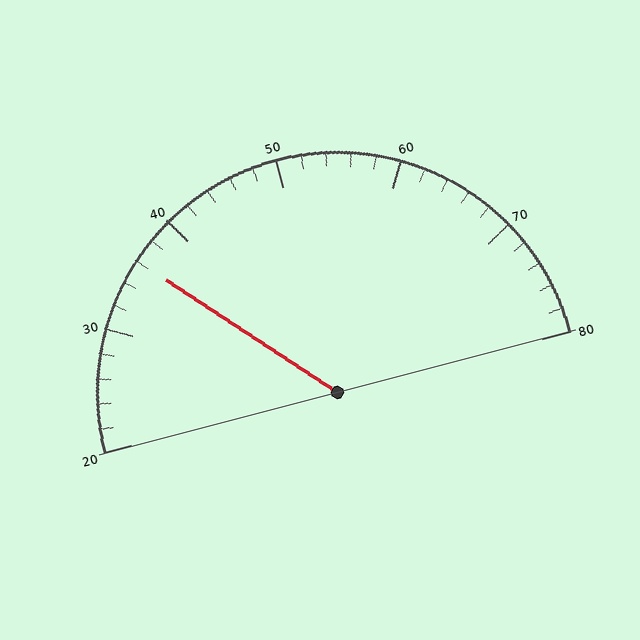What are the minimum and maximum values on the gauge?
The gauge ranges from 20 to 80.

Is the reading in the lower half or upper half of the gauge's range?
The reading is in the lower half of the range (20 to 80).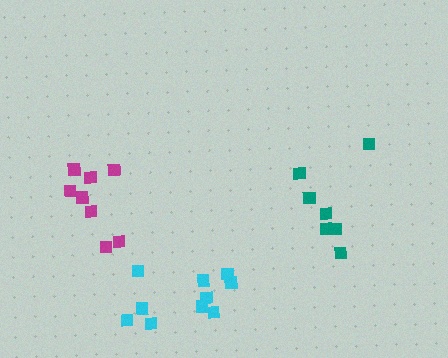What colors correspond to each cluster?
The clusters are colored: cyan, magenta, teal.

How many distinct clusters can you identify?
There are 3 distinct clusters.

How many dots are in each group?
Group 1: 11 dots, Group 2: 8 dots, Group 3: 7 dots (26 total).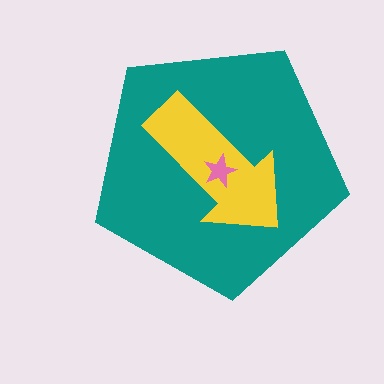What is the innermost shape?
The pink star.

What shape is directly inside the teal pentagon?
The yellow arrow.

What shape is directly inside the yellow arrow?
The pink star.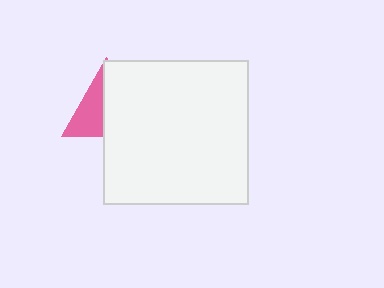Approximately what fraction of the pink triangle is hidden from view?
Roughly 56% of the pink triangle is hidden behind the white square.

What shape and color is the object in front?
The object in front is a white square.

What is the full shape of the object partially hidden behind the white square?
The partially hidden object is a pink triangle.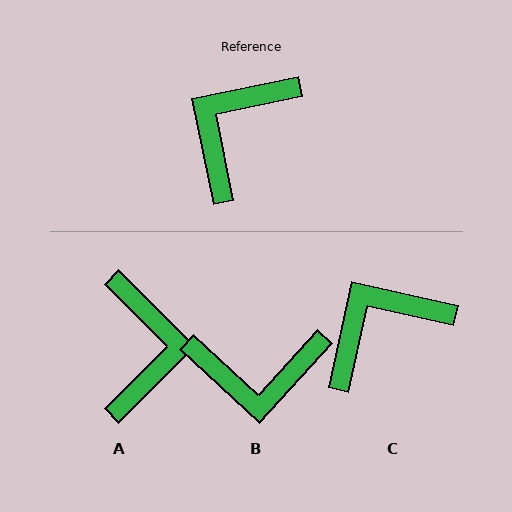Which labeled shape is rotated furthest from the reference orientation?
A, about 146 degrees away.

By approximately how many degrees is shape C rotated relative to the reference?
Approximately 24 degrees clockwise.